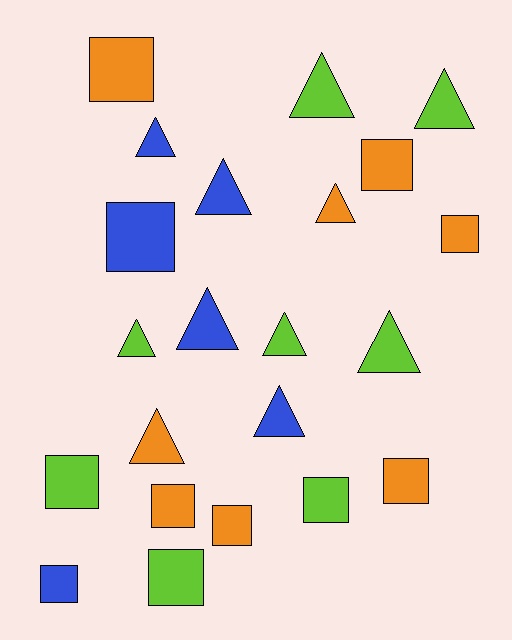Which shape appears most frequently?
Triangle, with 11 objects.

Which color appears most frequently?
Lime, with 8 objects.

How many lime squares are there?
There are 3 lime squares.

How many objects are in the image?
There are 22 objects.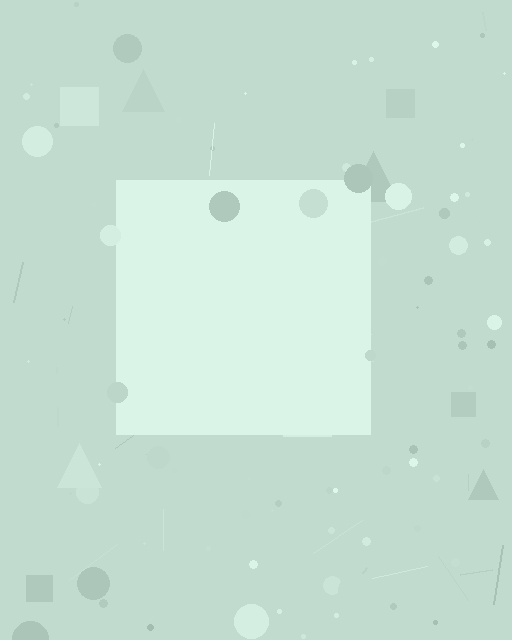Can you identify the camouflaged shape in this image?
The camouflaged shape is a square.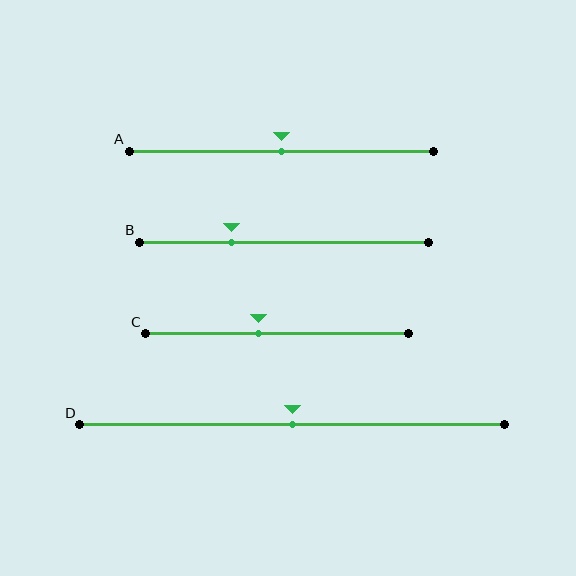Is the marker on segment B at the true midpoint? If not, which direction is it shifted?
No, the marker on segment B is shifted to the left by about 18% of the segment length.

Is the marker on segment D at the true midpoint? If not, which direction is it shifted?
Yes, the marker on segment D is at the true midpoint.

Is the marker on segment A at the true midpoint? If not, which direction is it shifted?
Yes, the marker on segment A is at the true midpoint.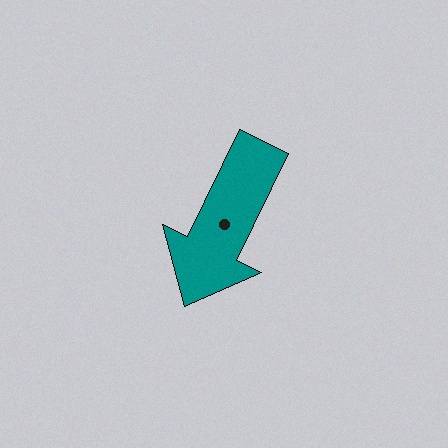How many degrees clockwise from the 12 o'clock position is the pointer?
Approximately 206 degrees.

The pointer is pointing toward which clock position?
Roughly 7 o'clock.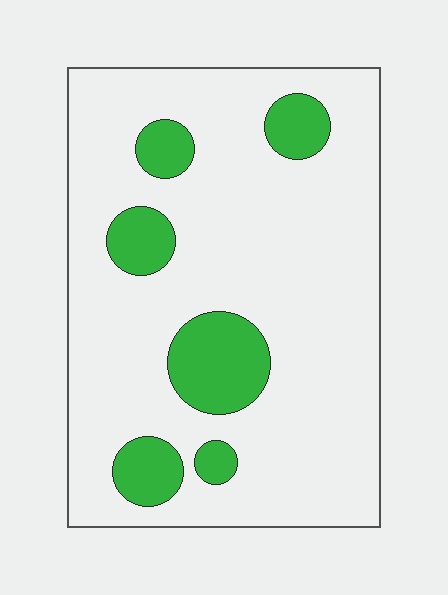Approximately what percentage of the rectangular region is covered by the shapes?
Approximately 15%.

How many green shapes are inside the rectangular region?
6.